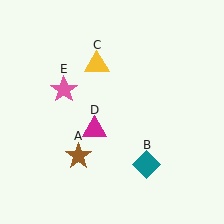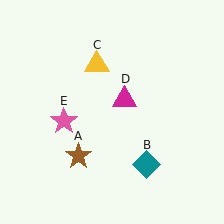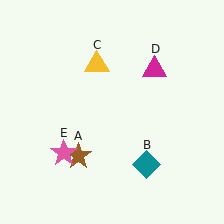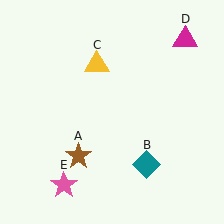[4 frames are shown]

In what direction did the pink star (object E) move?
The pink star (object E) moved down.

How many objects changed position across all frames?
2 objects changed position: magenta triangle (object D), pink star (object E).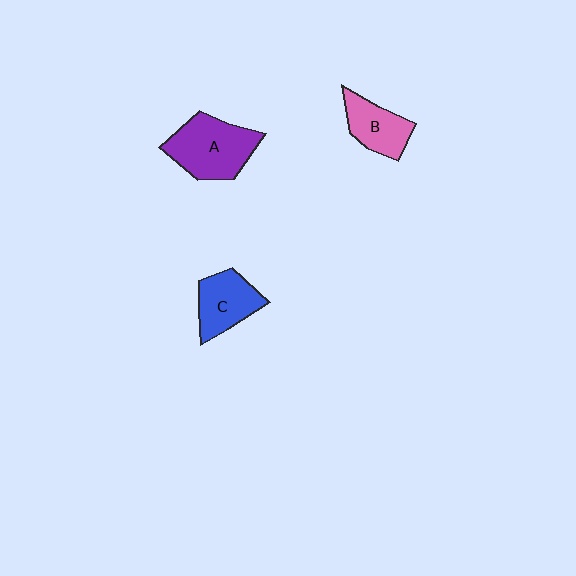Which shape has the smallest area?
Shape B (pink).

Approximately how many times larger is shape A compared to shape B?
Approximately 1.6 times.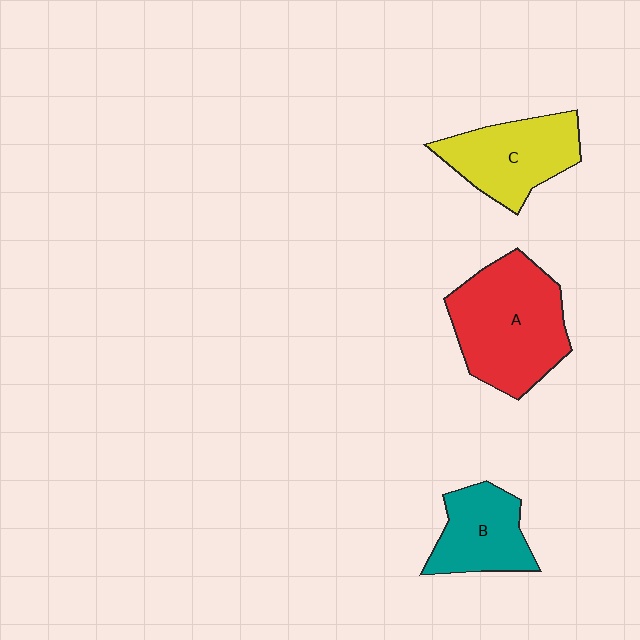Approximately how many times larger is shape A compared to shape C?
Approximately 1.4 times.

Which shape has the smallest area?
Shape B (teal).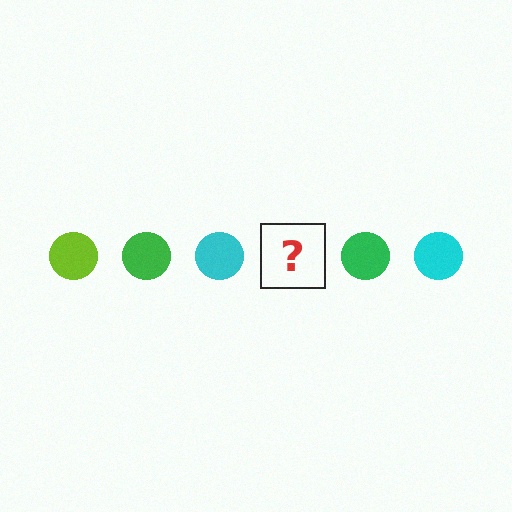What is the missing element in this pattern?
The missing element is a lime circle.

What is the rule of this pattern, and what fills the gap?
The rule is that the pattern cycles through lime, green, cyan circles. The gap should be filled with a lime circle.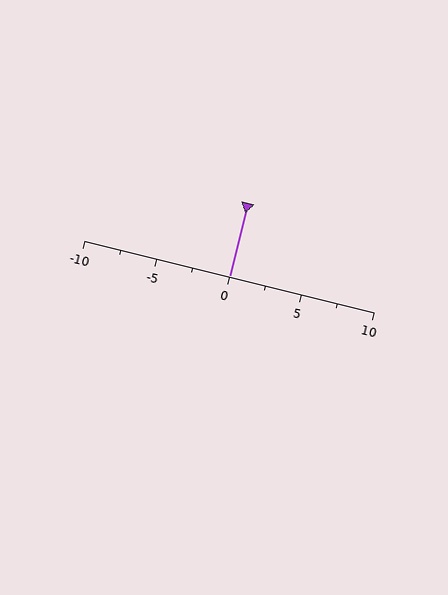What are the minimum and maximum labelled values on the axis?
The axis runs from -10 to 10.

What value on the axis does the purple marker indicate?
The marker indicates approximately 0.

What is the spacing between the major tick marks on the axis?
The major ticks are spaced 5 apart.